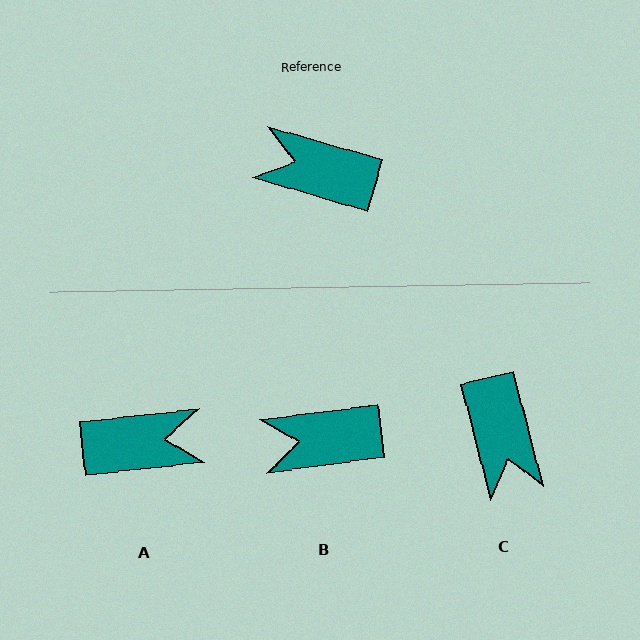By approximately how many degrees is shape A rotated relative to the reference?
Approximately 157 degrees clockwise.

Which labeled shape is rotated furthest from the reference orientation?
A, about 157 degrees away.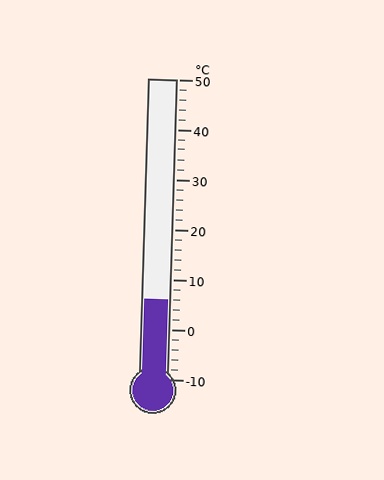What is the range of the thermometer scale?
The thermometer scale ranges from -10°C to 50°C.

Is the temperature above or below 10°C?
The temperature is below 10°C.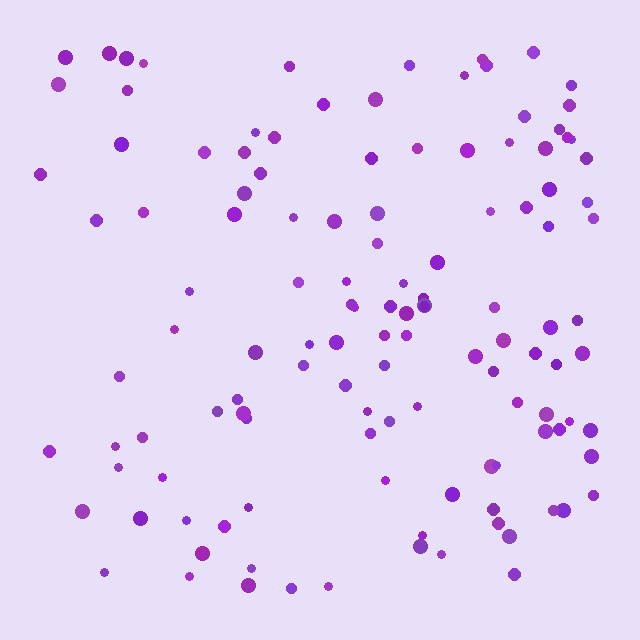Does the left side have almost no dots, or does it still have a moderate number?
Still a moderate number, just noticeably fewer than the right.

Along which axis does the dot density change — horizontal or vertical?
Horizontal.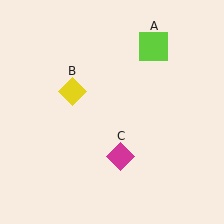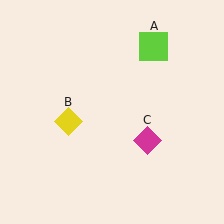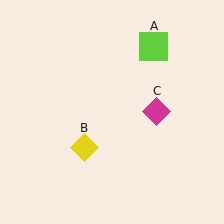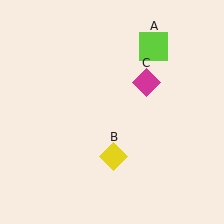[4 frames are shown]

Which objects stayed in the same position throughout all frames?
Lime square (object A) remained stationary.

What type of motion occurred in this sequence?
The yellow diamond (object B), magenta diamond (object C) rotated counterclockwise around the center of the scene.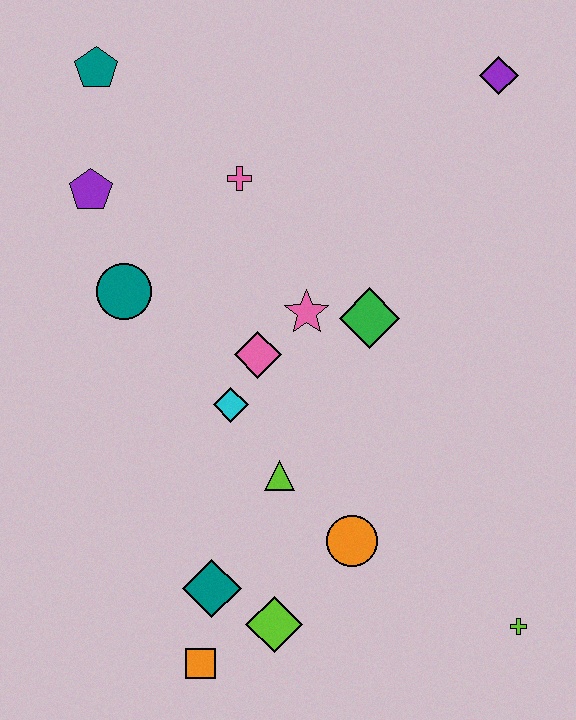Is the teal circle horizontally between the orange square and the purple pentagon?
Yes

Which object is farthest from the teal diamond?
The purple diamond is farthest from the teal diamond.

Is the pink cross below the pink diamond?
No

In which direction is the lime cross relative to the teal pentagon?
The lime cross is below the teal pentagon.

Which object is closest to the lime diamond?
The teal diamond is closest to the lime diamond.